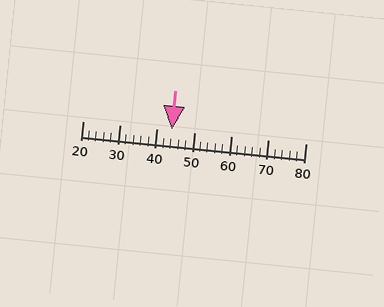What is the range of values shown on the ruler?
The ruler shows values from 20 to 80.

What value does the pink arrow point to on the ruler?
The pink arrow points to approximately 44.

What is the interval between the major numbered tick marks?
The major tick marks are spaced 10 units apart.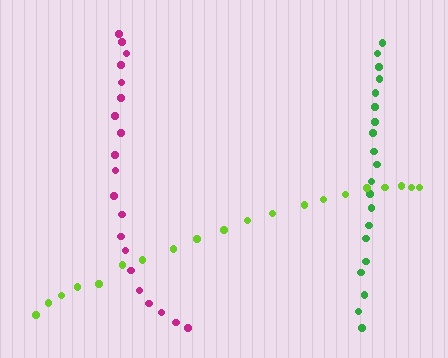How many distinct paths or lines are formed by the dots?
There are 3 distinct paths.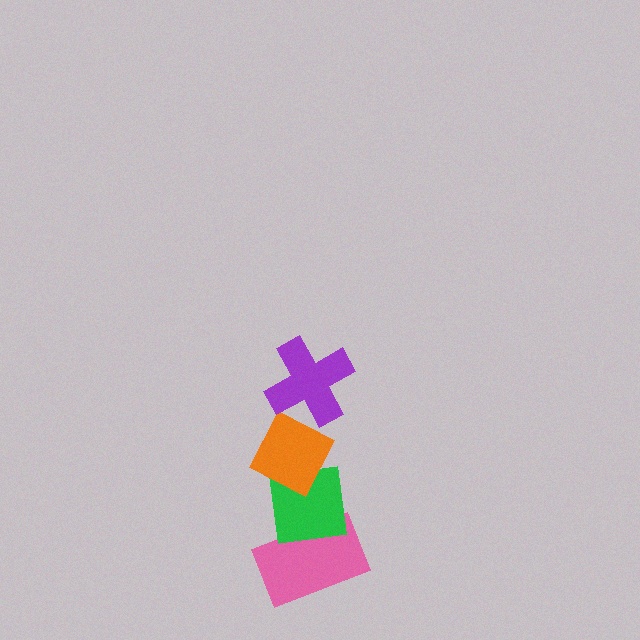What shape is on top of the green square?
The orange diamond is on top of the green square.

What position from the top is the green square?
The green square is 3rd from the top.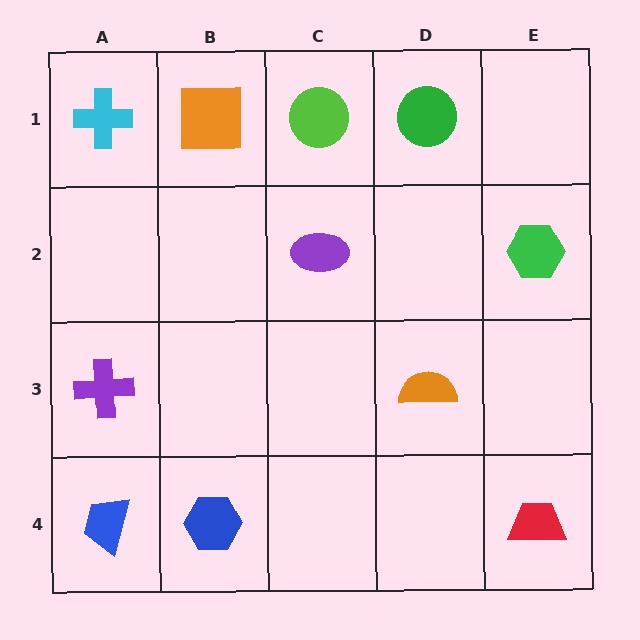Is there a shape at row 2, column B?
No, that cell is empty.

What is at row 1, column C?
A lime circle.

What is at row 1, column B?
An orange square.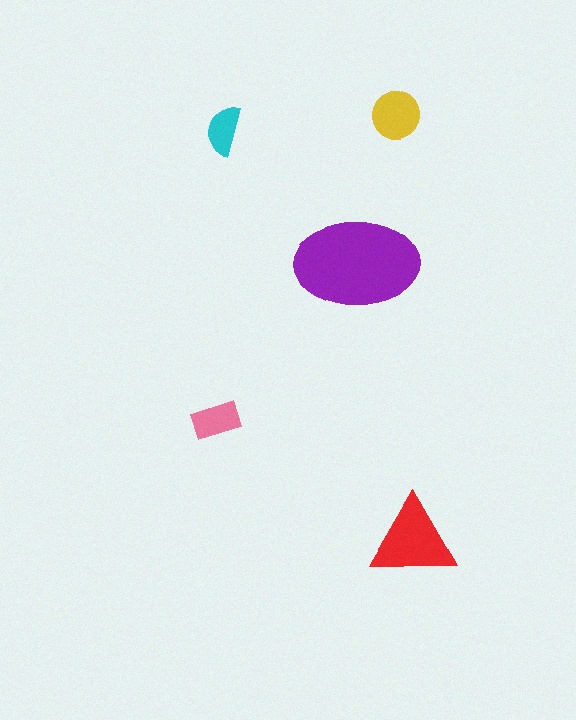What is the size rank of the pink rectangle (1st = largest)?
4th.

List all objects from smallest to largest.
The cyan semicircle, the pink rectangle, the yellow circle, the red triangle, the purple ellipse.